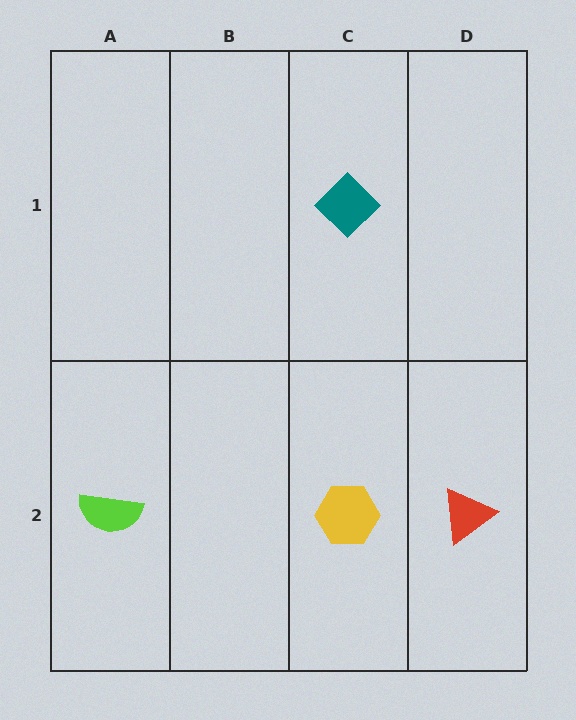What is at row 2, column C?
A yellow hexagon.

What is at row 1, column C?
A teal diamond.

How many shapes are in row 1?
1 shape.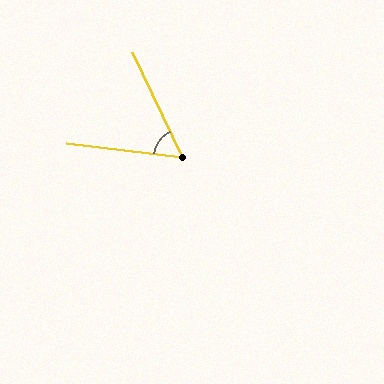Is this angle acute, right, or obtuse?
It is acute.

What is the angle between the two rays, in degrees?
Approximately 58 degrees.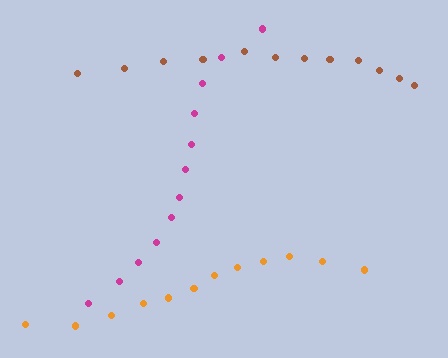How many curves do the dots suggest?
There are 3 distinct paths.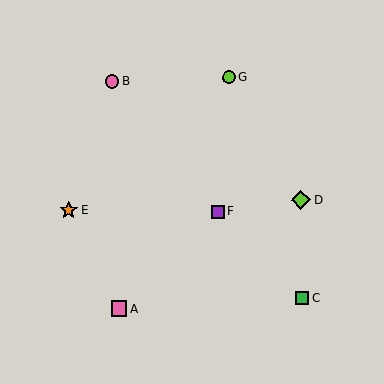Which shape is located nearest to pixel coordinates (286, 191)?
The lime diamond (labeled D) at (301, 200) is nearest to that location.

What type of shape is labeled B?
Shape B is a pink circle.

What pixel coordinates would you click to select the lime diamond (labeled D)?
Click at (301, 200) to select the lime diamond D.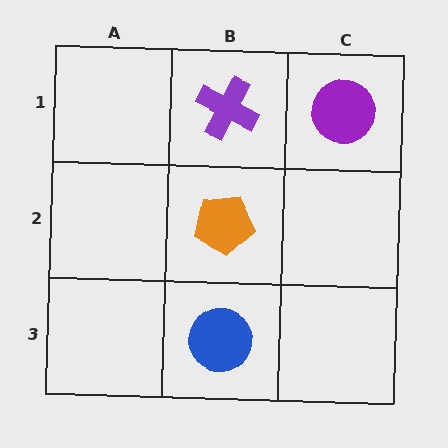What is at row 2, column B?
An orange pentagon.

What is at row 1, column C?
A purple circle.